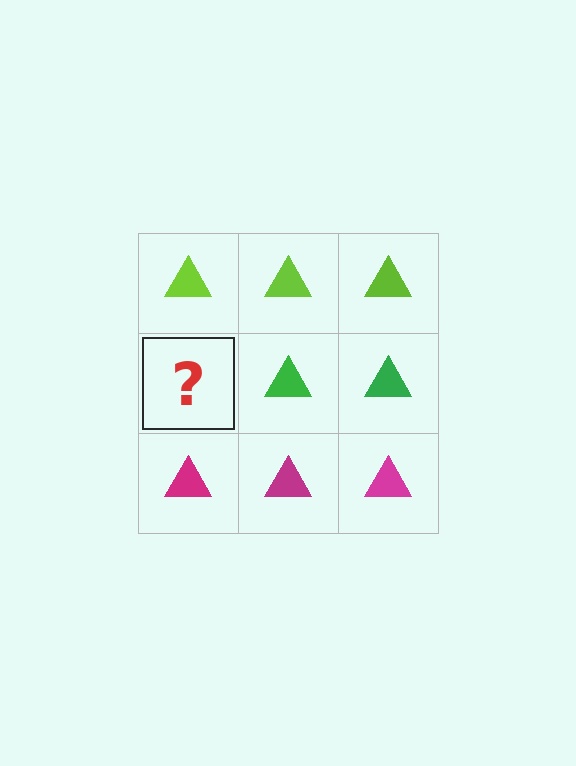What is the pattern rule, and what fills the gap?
The rule is that each row has a consistent color. The gap should be filled with a green triangle.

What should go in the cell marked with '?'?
The missing cell should contain a green triangle.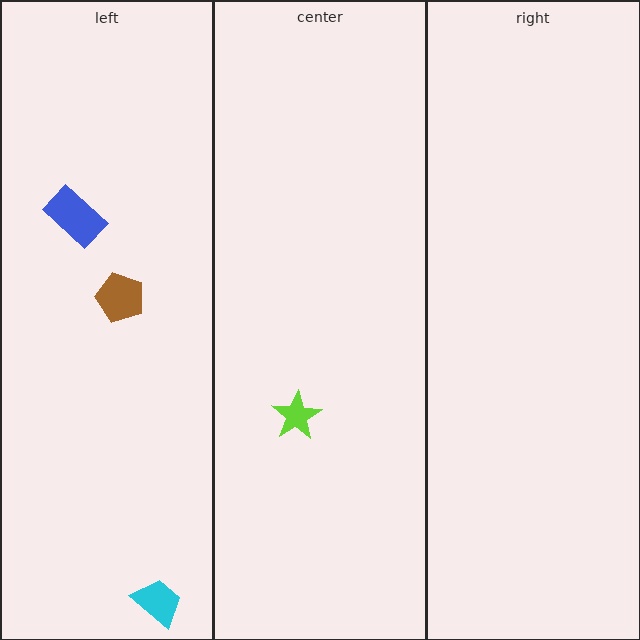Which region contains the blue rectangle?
The left region.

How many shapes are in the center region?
1.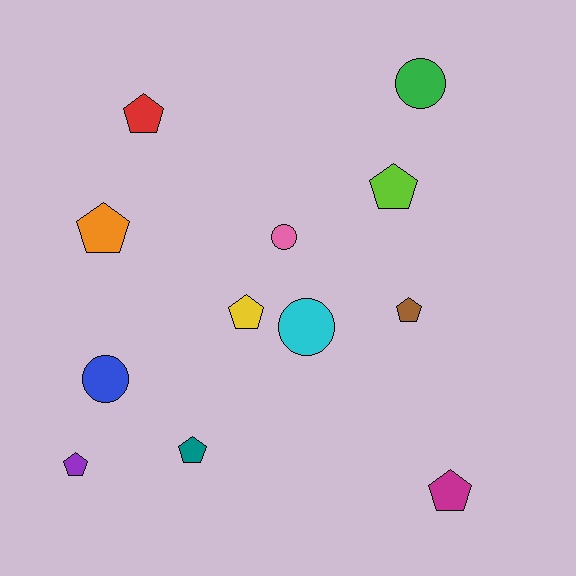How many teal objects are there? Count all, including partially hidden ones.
There is 1 teal object.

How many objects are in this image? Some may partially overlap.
There are 12 objects.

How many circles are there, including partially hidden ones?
There are 4 circles.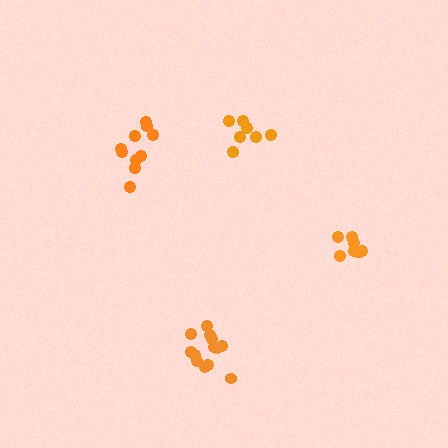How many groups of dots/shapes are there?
There are 4 groups.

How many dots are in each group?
Group 1: 10 dots, Group 2: 13 dots, Group 3: 7 dots, Group 4: 8 dots (38 total).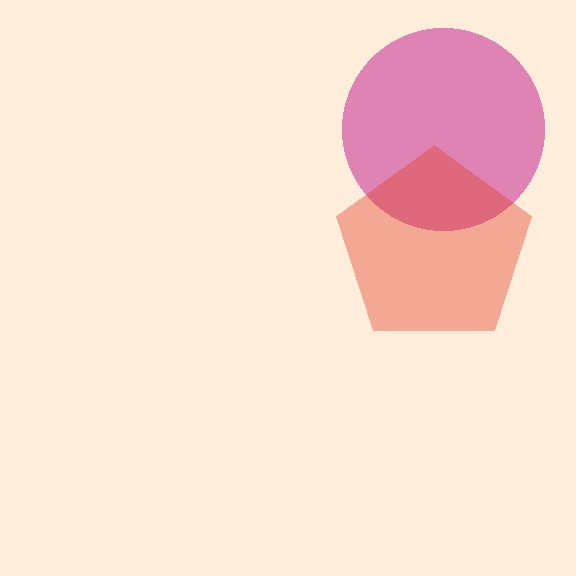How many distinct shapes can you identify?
There are 2 distinct shapes: a magenta circle, a red pentagon.